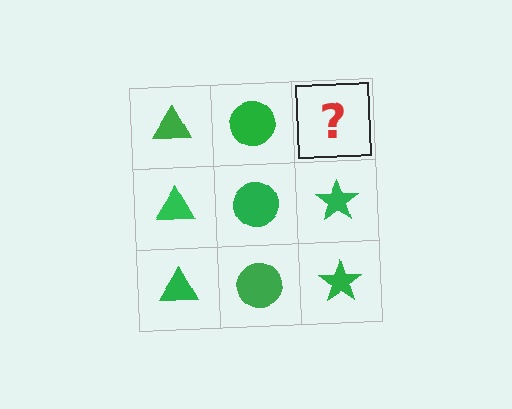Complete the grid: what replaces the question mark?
The question mark should be replaced with a green star.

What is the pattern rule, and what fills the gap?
The rule is that each column has a consistent shape. The gap should be filled with a green star.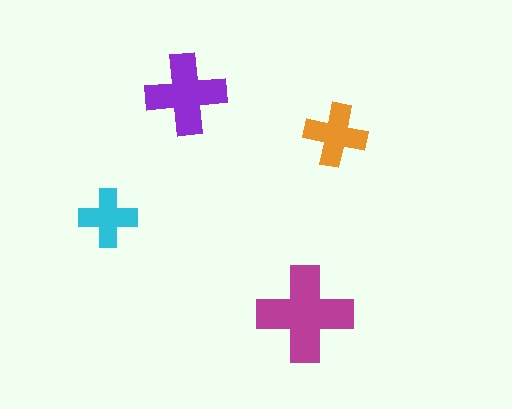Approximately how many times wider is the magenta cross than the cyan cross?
About 1.5 times wider.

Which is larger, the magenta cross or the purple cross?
The magenta one.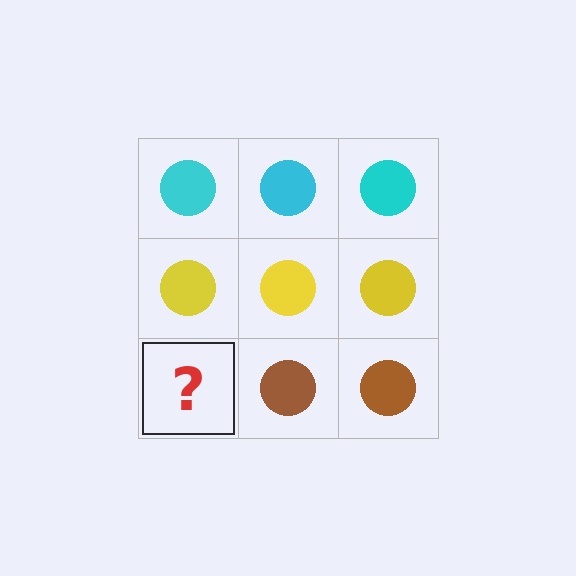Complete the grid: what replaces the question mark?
The question mark should be replaced with a brown circle.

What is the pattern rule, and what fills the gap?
The rule is that each row has a consistent color. The gap should be filled with a brown circle.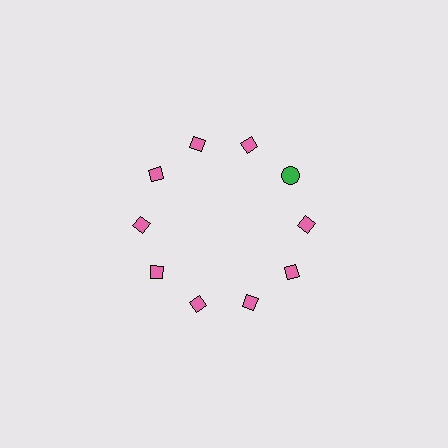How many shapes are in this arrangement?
There are 10 shapes arranged in a ring pattern.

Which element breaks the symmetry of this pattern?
The green circle at roughly the 2 o'clock position breaks the symmetry. All other shapes are pink diamonds.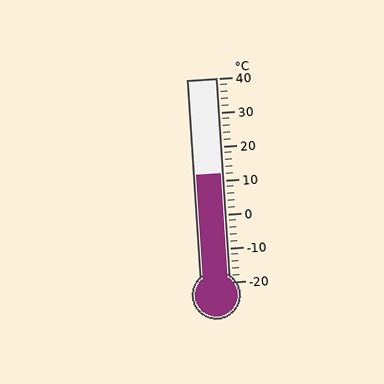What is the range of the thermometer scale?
The thermometer scale ranges from -20°C to 40°C.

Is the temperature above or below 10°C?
The temperature is above 10°C.